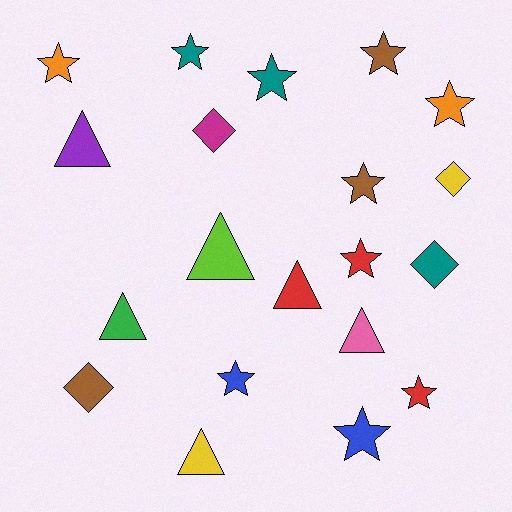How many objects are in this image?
There are 20 objects.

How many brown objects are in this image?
There are 3 brown objects.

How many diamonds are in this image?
There are 4 diamonds.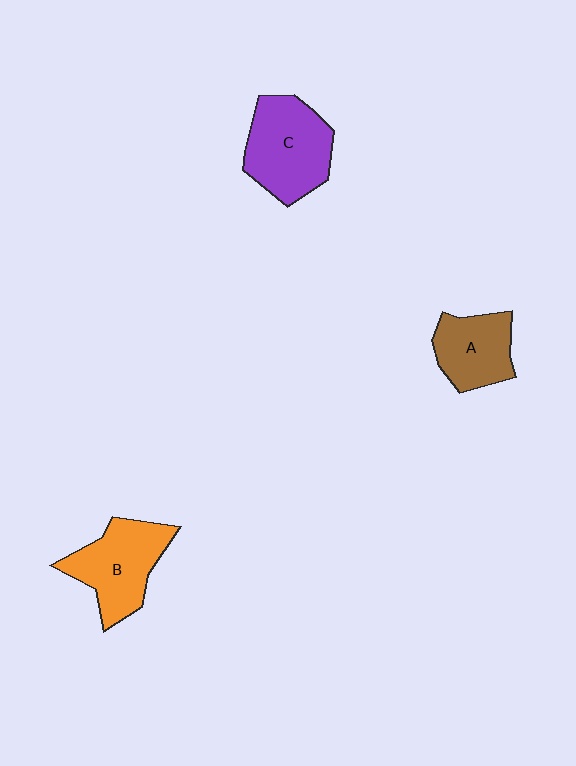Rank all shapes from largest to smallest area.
From largest to smallest: C (purple), B (orange), A (brown).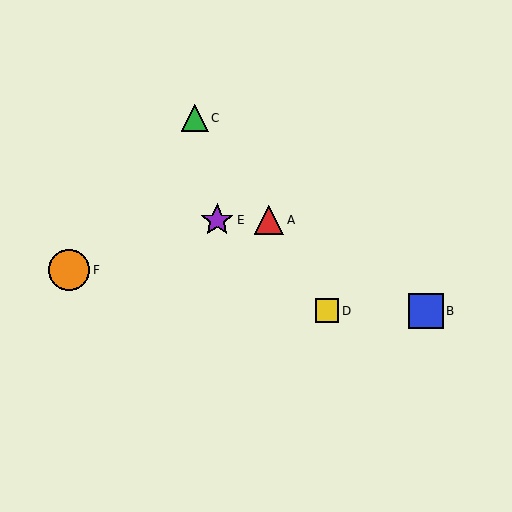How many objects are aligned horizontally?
2 objects (B, D) are aligned horizontally.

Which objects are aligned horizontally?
Objects B, D are aligned horizontally.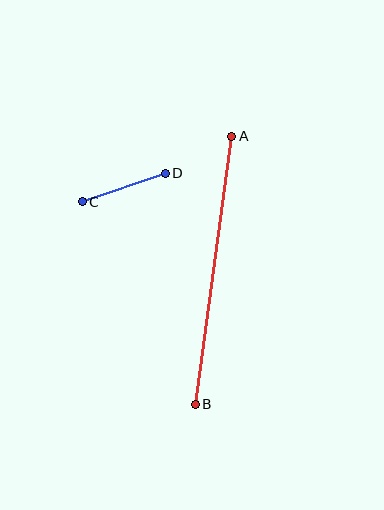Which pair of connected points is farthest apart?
Points A and B are farthest apart.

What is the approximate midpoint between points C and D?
The midpoint is at approximately (124, 187) pixels.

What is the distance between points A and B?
The distance is approximately 271 pixels.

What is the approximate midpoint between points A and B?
The midpoint is at approximately (213, 270) pixels.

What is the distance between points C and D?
The distance is approximately 87 pixels.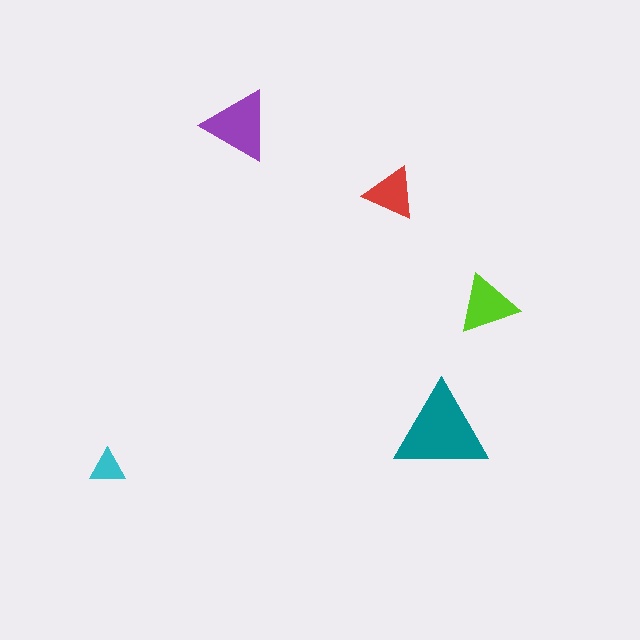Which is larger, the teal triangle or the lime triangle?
The teal one.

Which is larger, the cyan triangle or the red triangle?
The red one.